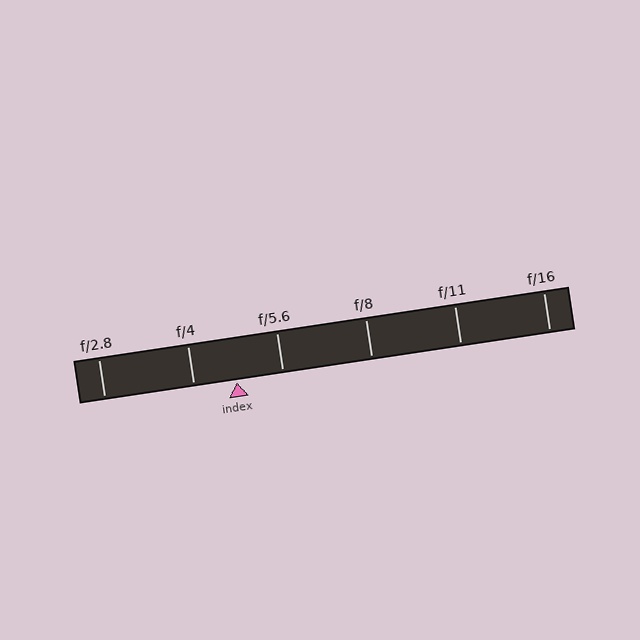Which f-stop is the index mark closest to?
The index mark is closest to f/4.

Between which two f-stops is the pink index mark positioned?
The index mark is between f/4 and f/5.6.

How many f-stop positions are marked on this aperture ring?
There are 6 f-stop positions marked.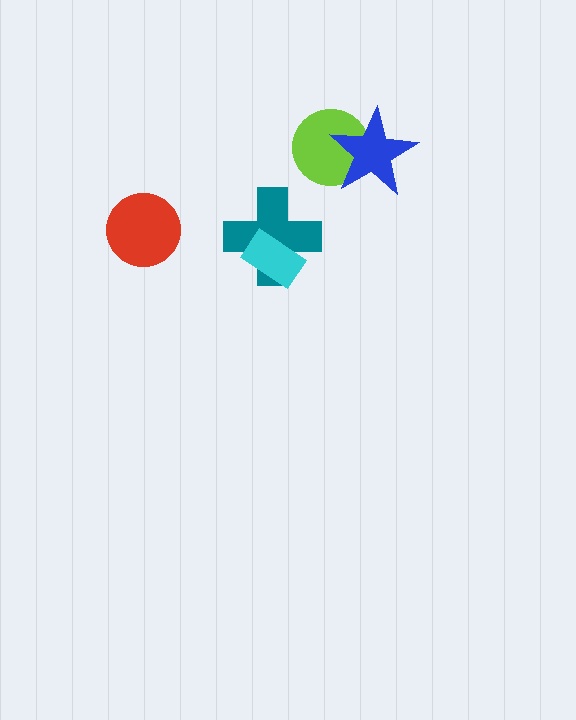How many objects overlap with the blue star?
1 object overlaps with the blue star.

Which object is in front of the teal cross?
The cyan rectangle is in front of the teal cross.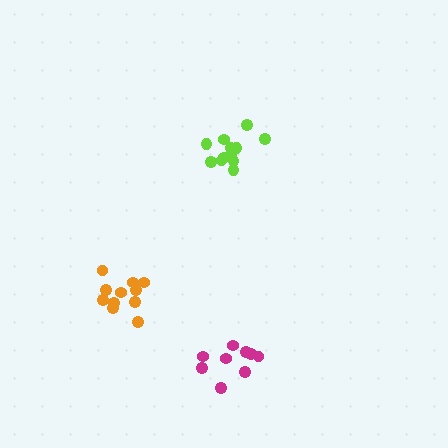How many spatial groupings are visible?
There are 3 spatial groupings.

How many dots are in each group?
Group 1: 12 dots, Group 2: 11 dots, Group 3: 9 dots (32 total).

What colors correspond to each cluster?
The clusters are colored: lime, orange, magenta.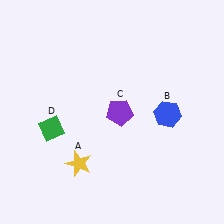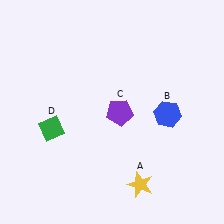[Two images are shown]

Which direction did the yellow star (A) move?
The yellow star (A) moved right.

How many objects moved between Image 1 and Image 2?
1 object moved between the two images.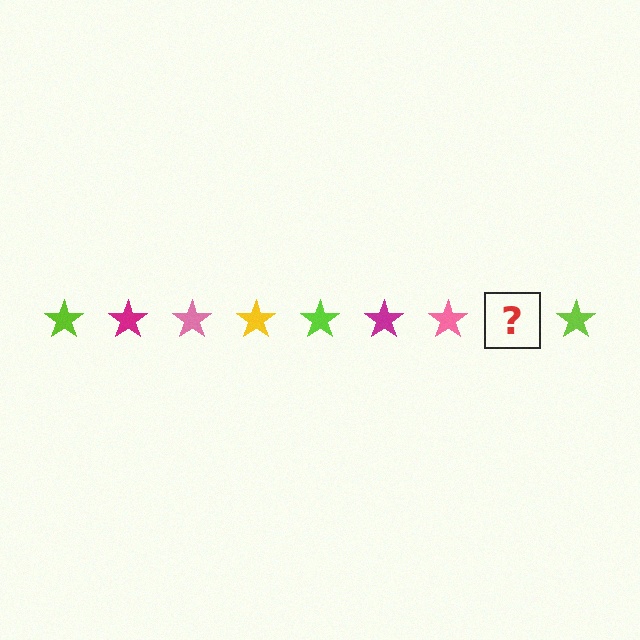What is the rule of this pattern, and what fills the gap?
The rule is that the pattern cycles through lime, magenta, pink, yellow stars. The gap should be filled with a yellow star.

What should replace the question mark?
The question mark should be replaced with a yellow star.